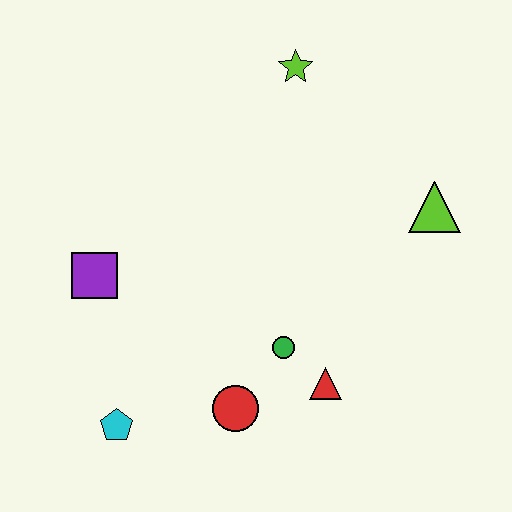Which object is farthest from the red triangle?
The lime star is farthest from the red triangle.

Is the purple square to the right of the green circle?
No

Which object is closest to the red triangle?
The green circle is closest to the red triangle.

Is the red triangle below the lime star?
Yes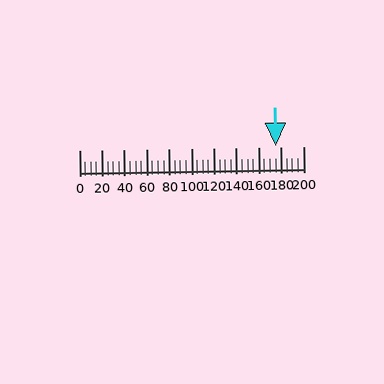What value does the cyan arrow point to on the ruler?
The cyan arrow points to approximately 175.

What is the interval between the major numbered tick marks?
The major tick marks are spaced 20 units apart.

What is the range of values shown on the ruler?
The ruler shows values from 0 to 200.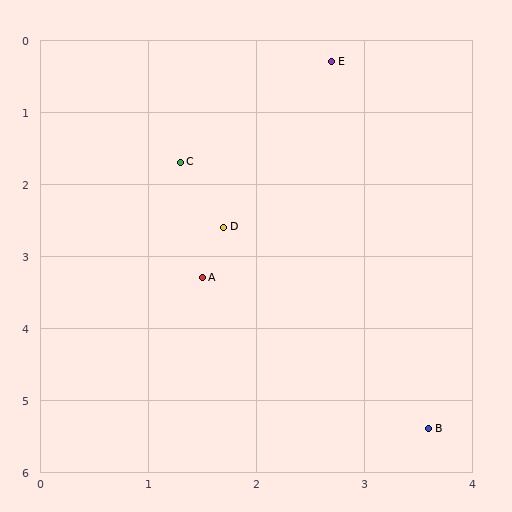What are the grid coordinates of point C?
Point C is at approximately (1.3, 1.7).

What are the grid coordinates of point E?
Point E is at approximately (2.7, 0.3).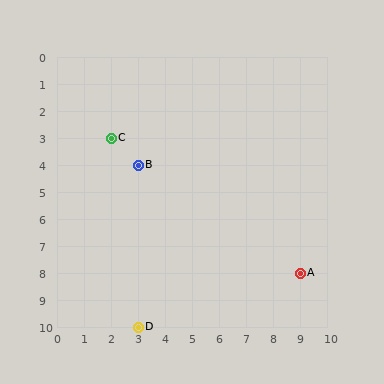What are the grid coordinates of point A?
Point A is at grid coordinates (9, 8).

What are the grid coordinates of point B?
Point B is at grid coordinates (3, 4).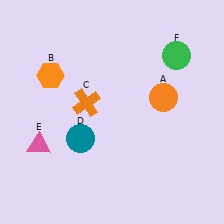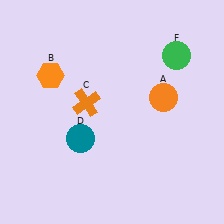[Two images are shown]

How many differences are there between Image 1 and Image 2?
There is 1 difference between the two images.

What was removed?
The pink triangle (E) was removed in Image 2.